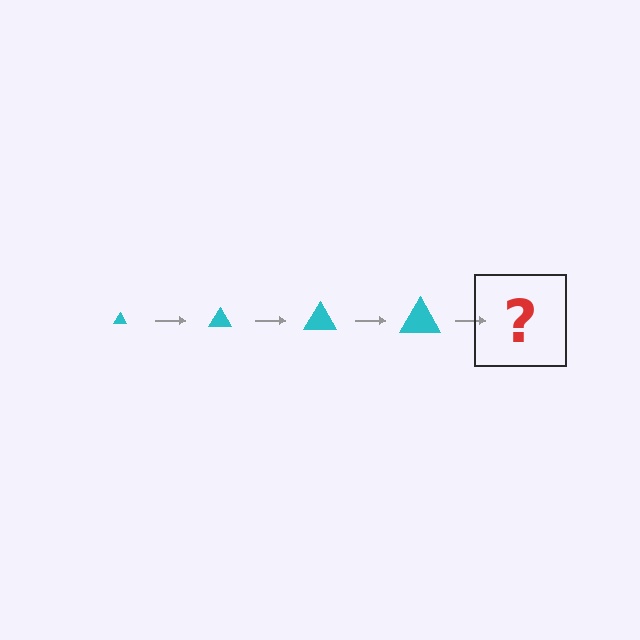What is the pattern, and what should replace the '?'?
The pattern is that the triangle gets progressively larger each step. The '?' should be a cyan triangle, larger than the previous one.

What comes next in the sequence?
The next element should be a cyan triangle, larger than the previous one.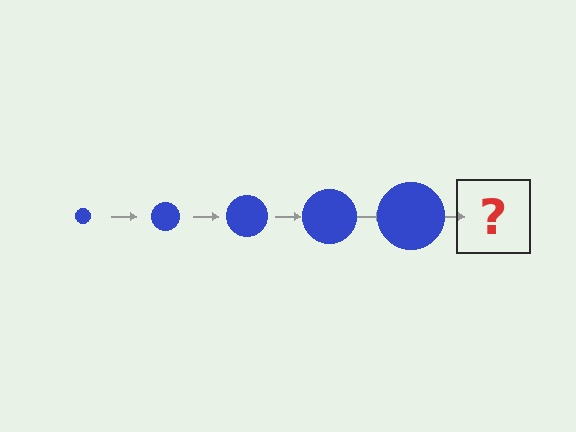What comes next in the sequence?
The next element should be a blue circle, larger than the previous one.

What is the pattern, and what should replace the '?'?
The pattern is that the circle gets progressively larger each step. The '?' should be a blue circle, larger than the previous one.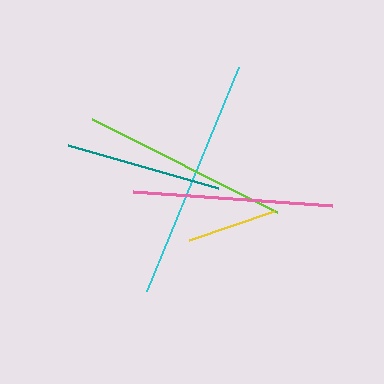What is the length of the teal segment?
The teal segment is approximately 156 pixels long.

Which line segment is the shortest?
The yellow line is the shortest at approximately 90 pixels.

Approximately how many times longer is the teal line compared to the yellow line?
The teal line is approximately 1.7 times the length of the yellow line.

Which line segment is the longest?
The cyan line is the longest at approximately 242 pixels.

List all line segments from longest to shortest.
From longest to shortest: cyan, lime, pink, teal, yellow.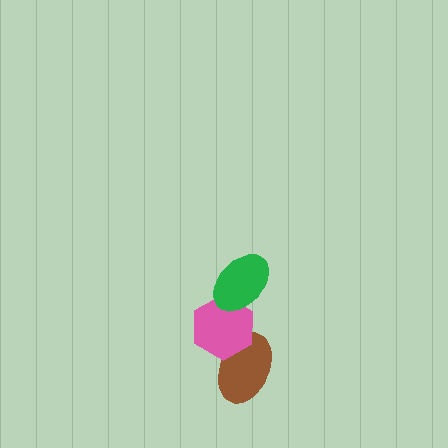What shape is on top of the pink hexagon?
The green ellipse is on top of the pink hexagon.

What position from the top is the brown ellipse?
The brown ellipse is 3rd from the top.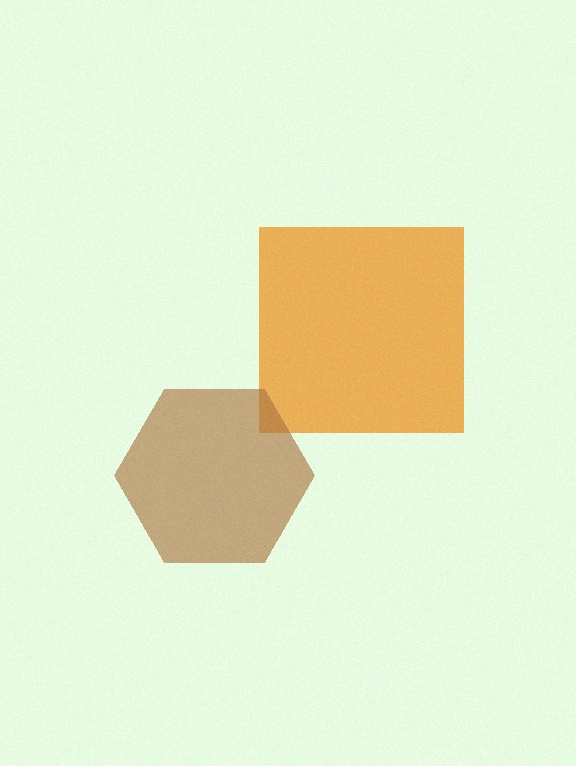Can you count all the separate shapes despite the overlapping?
Yes, there are 2 separate shapes.